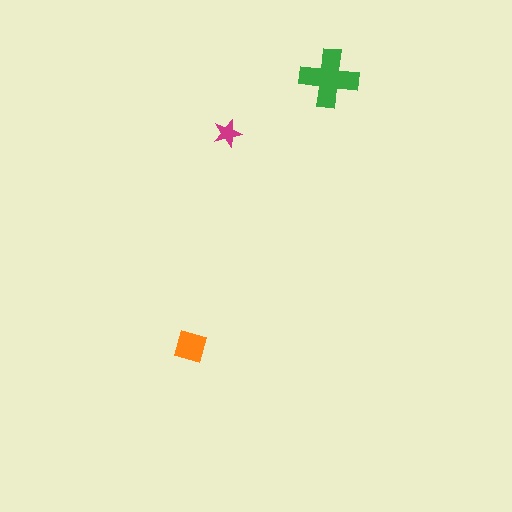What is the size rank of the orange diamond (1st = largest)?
2nd.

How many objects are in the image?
There are 3 objects in the image.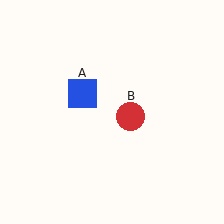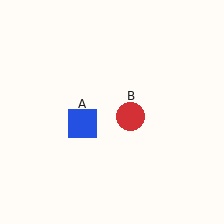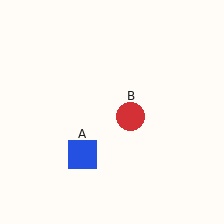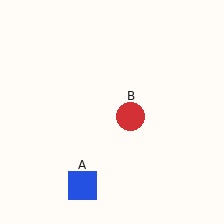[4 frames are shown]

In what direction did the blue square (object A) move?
The blue square (object A) moved down.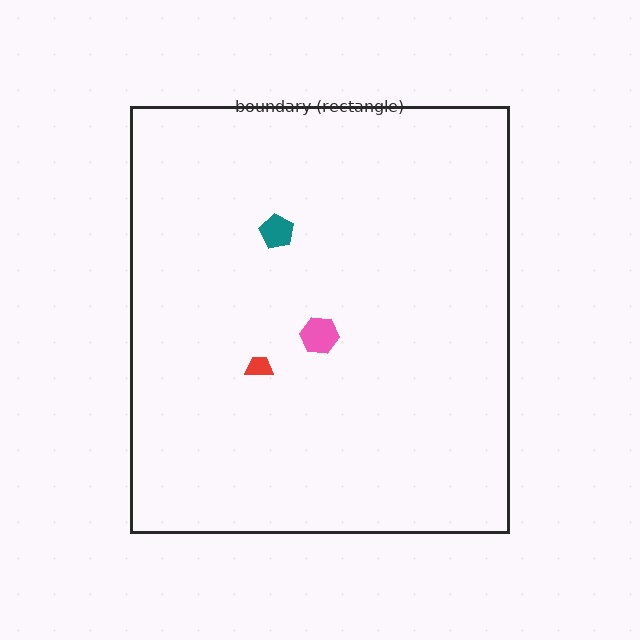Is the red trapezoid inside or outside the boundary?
Inside.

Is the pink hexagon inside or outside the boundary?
Inside.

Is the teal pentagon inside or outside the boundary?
Inside.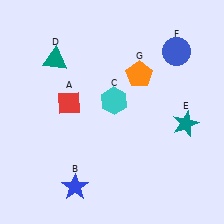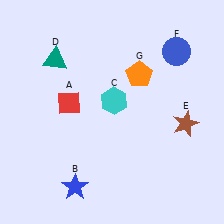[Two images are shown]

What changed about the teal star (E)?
In Image 1, E is teal. In Image 2, it changed to brown.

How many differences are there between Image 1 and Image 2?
There is 1 difference between the two images.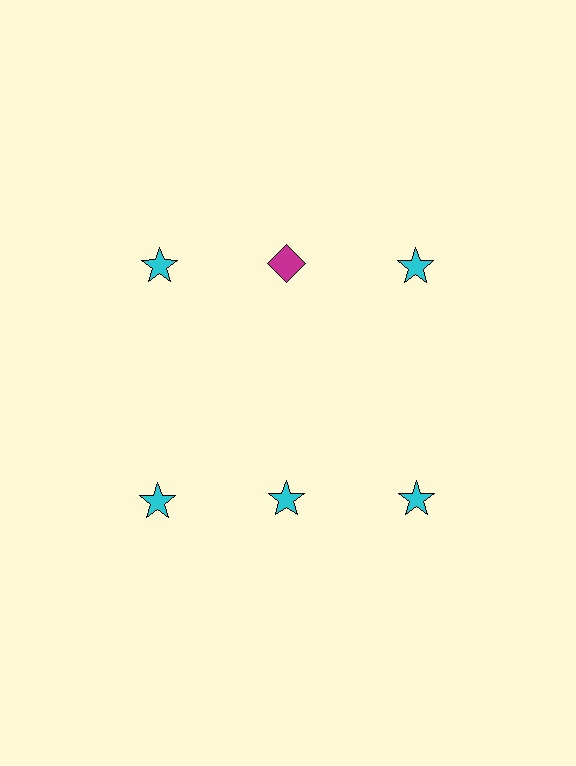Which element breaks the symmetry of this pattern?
The magenta diamond in the top row, second from left column breaks the symmetry. All other shapes are cyan stars.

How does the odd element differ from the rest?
It differs in both color (magenta instead of cyan) and shape (diamond instead of star).